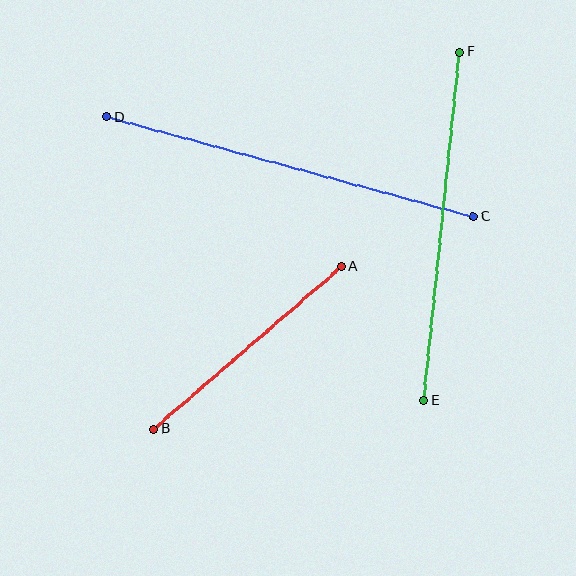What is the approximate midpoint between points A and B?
The midpoint is at approximately (248, 348) pixels.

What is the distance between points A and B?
The distance is approximately 249 pixels.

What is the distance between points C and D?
The distance is approximately 380 pixels.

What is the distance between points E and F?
The distance is approximately 350 pixels.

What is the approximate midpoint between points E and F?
The midpoint is at approximately (442, 226) pixels.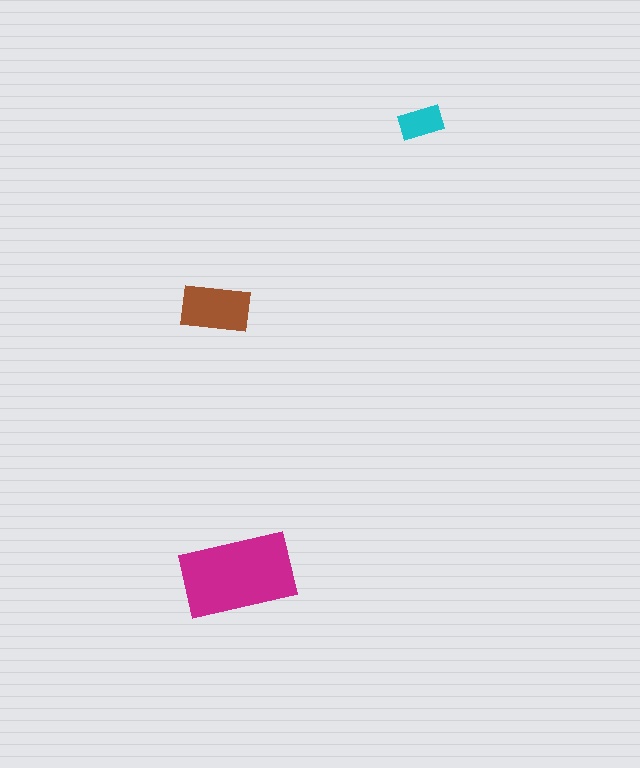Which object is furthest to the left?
The brown rectangle is leftmost.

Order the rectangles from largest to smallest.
the magenta one, the brown one, the cyan one.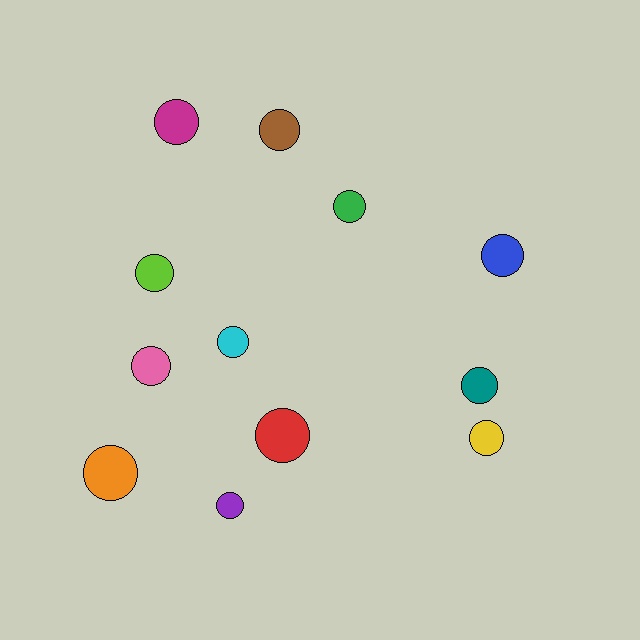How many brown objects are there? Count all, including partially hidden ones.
There is 1 brown object.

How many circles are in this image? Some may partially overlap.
There are 12 circles.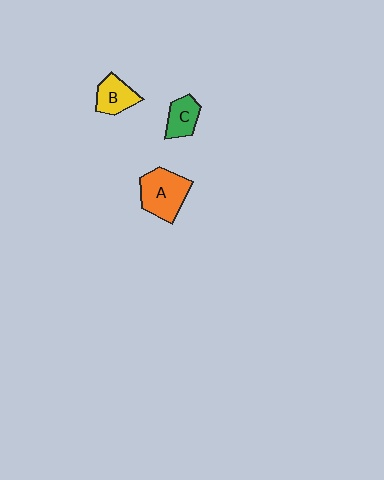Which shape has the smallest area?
Shape C (green).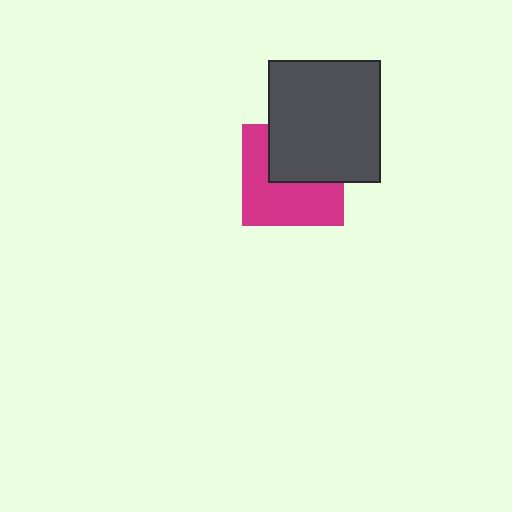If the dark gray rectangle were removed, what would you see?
You would see the complete magenta square.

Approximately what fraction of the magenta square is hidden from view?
Roughly 44% of the magenta square is hidden behind the dark gray rectangle.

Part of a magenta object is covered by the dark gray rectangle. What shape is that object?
It is a square.